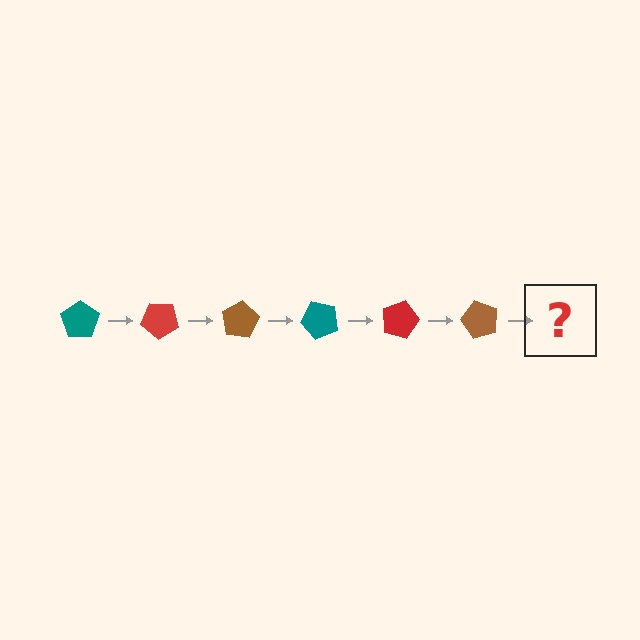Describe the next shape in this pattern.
It should be a teal pentagon, rotated 240 degrees from the start.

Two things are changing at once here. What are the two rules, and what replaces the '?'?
The two rules are that it rotates 40 degrees each step and the color cycles through teal, red, and brown. The '?' should be a teal pentagon, rotated 240 degrees from the start.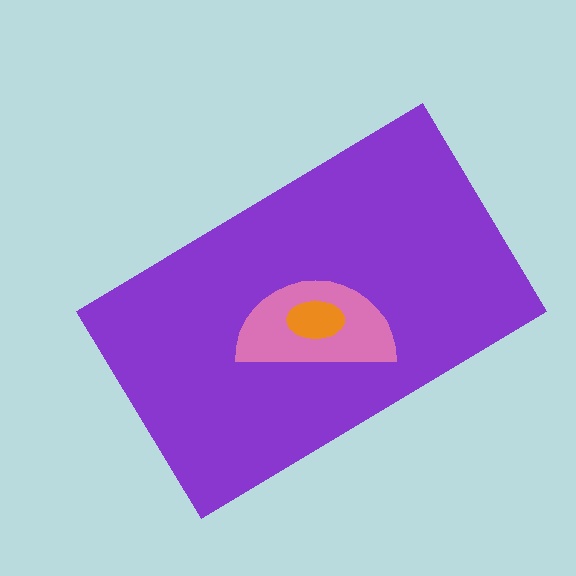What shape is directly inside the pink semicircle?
The orange ellipse.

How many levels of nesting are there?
3.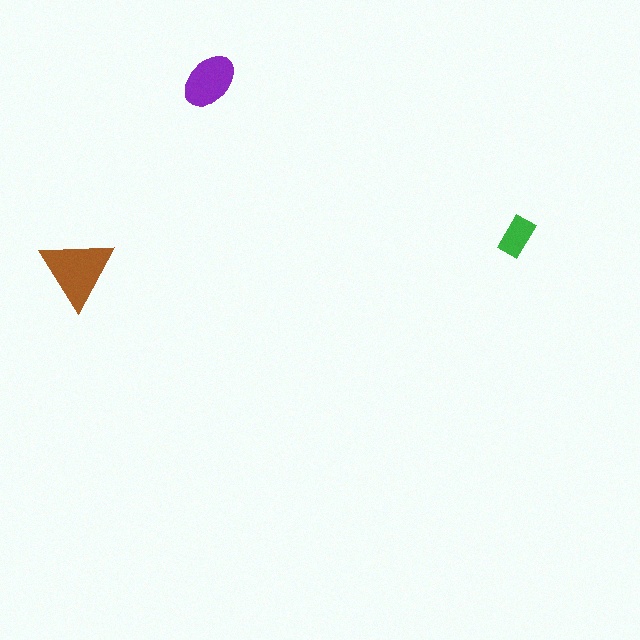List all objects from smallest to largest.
The green rectangle, the purple ellipse, the brown triangle.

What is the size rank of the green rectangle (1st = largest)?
3rd.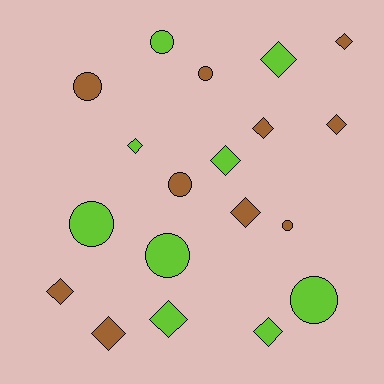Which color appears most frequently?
Brown, with 10 objects.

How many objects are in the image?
There are 19 objects.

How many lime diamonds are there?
There are 5 lime diamonds.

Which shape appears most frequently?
Diamond, with 11 objects.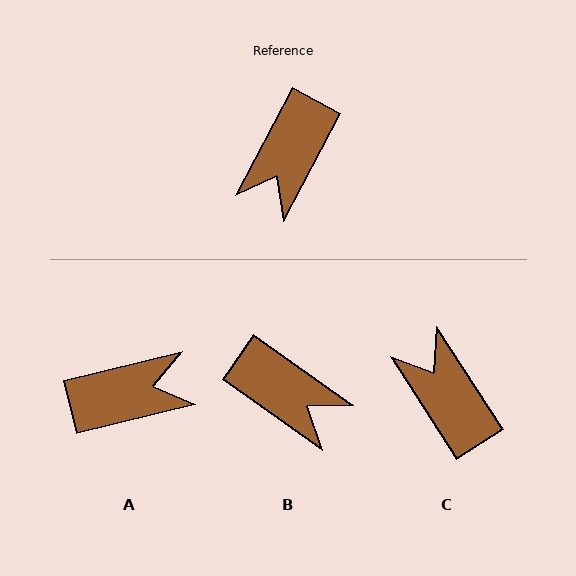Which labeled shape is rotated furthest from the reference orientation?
A, about 132 degrees away.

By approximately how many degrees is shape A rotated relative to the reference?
Approximately 132 degrees counter-clockwise.